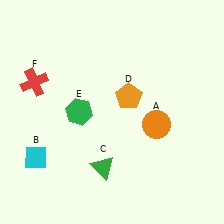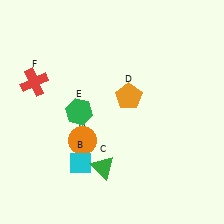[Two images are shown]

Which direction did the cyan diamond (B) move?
The cyan diamond (B) moved right.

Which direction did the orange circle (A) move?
The orange circle (A) moved left.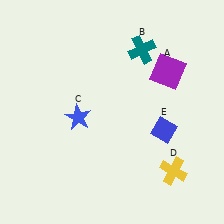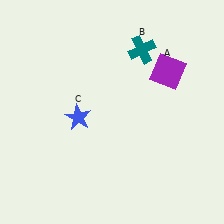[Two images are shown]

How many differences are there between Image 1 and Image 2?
There are 2 differences between the two images.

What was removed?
The blue diamond (E), the yellow cross (D) were removed in Image 2.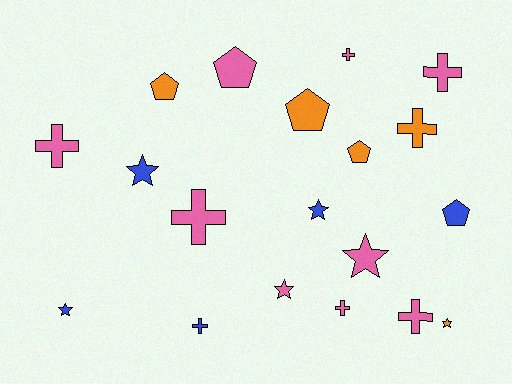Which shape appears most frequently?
Cross, with 8 objects.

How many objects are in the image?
There are 19 objects.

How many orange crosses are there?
There is 1 orange cross.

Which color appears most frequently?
Pink, with 9 objects.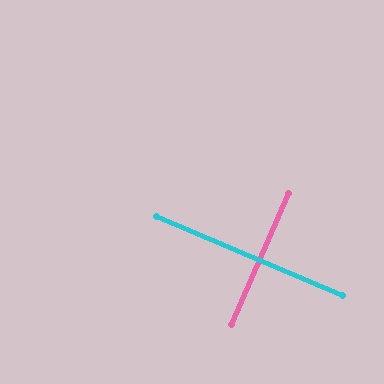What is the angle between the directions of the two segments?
Approximately 90 degrees.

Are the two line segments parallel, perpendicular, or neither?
Perpendicular — they meet at approximately 90°.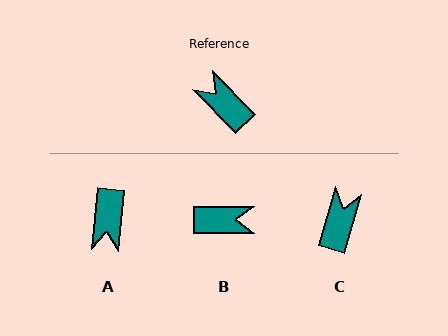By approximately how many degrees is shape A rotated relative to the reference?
Approximately 130 degrees counter-clockwise.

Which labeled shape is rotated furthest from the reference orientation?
B, about 134 degrees away.